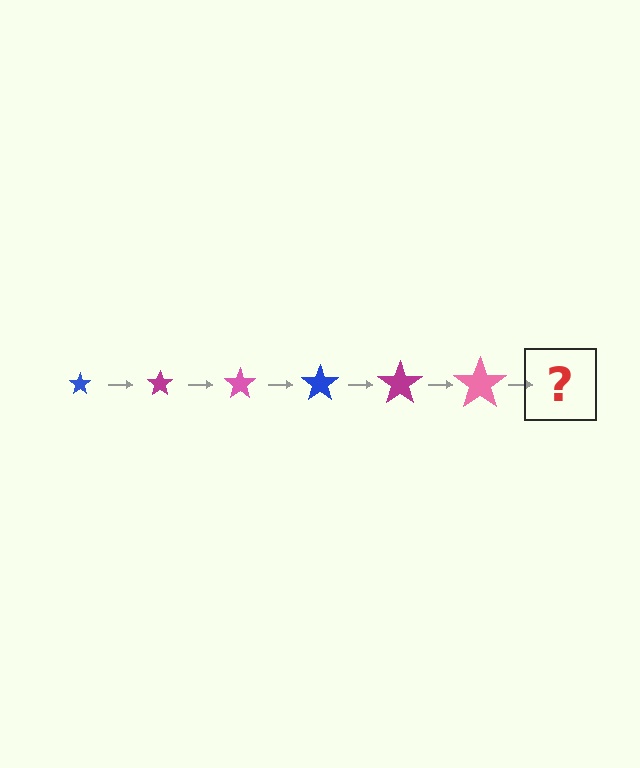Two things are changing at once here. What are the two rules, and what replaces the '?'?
The two rules are that the star grows larger each step and the color cycles through blue, magenta, and pink. The '?' should be a blue star, larger than the previous one.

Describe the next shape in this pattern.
It should be a blue star, larger than the previous one.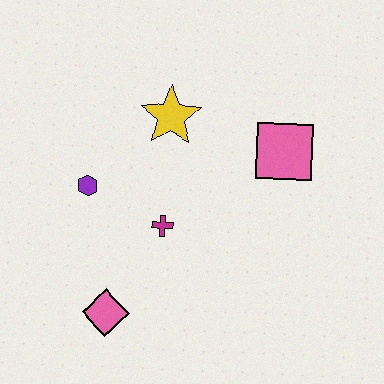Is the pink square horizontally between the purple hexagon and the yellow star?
No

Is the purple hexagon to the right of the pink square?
No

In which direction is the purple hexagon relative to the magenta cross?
The purple hexagon is to the left of the magenta cross.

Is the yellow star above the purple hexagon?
Yes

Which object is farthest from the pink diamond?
The pink square is farthest from the pink diamond.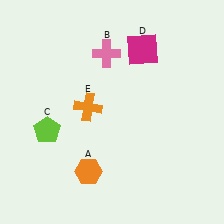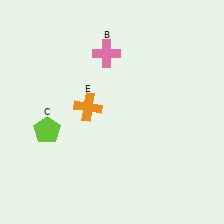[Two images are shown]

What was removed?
The magenta square (D), the orange hexagon (A) were removed in Image 2.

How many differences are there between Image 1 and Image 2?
There are 2 differences between the two images.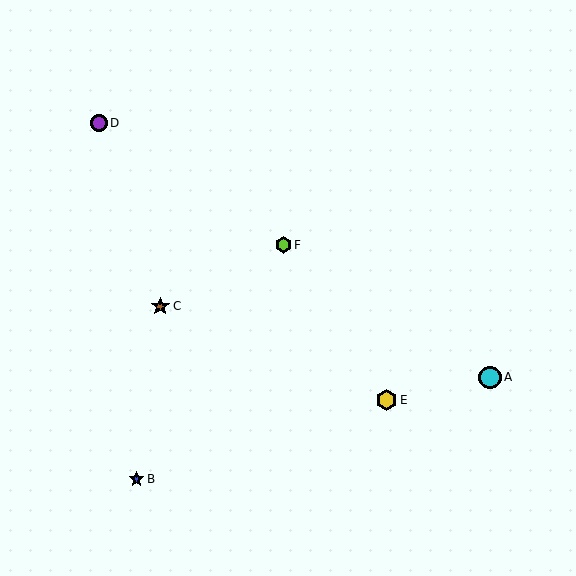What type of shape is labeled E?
Shape E is a yellow hexagon.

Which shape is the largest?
The cyan circle (labeled A) is the largest.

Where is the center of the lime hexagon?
The center of the lime hexagon is at (283, 245).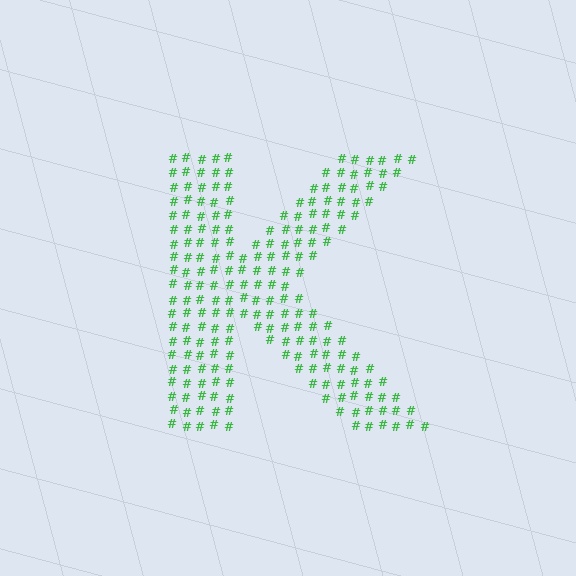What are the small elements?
The small elements are hash symbols.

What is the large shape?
The large shape is the letter K.